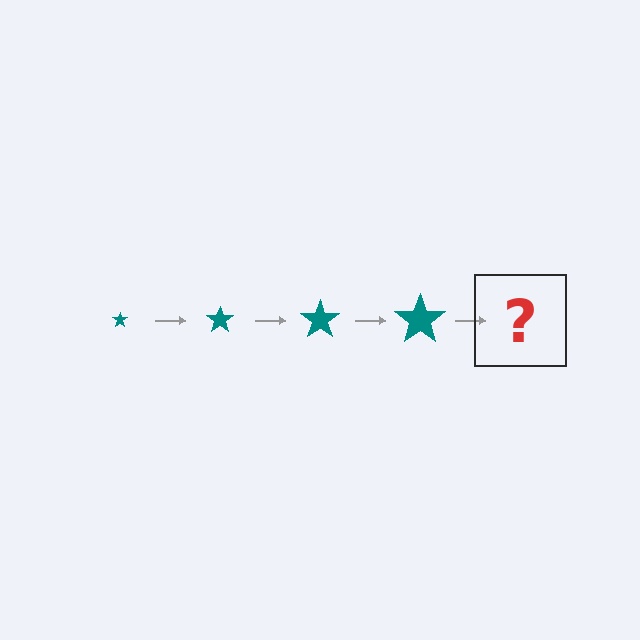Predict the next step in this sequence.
The next step is a teal star, larger than the previous one.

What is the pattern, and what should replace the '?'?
The pattern is that the star gets progressively larger each step. The '?' should be a teal star, larger than the previous one.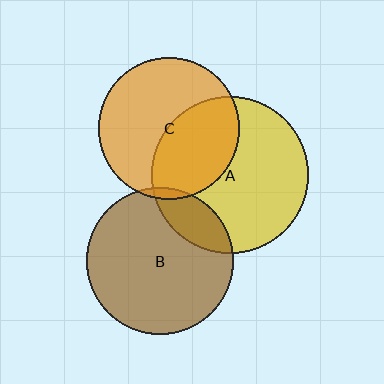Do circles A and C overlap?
Yes.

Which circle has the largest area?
Circle A (yellow).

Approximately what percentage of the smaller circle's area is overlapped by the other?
Approximately 40%.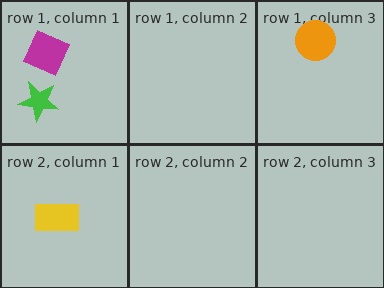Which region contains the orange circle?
The row 1, column 3 region.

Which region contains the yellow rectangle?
The row 2, column 1 region.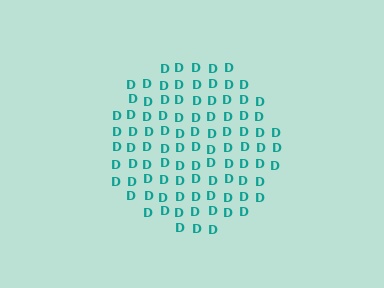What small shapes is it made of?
It is made of small letter D's.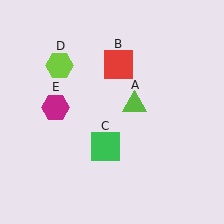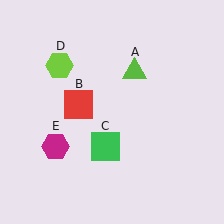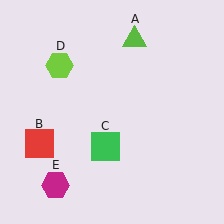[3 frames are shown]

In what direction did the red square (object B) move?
The red square (object B) moved down and to the left.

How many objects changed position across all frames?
3 objects changed position: lime triangle (object A), red square (object B), magenta hexagon (object E).